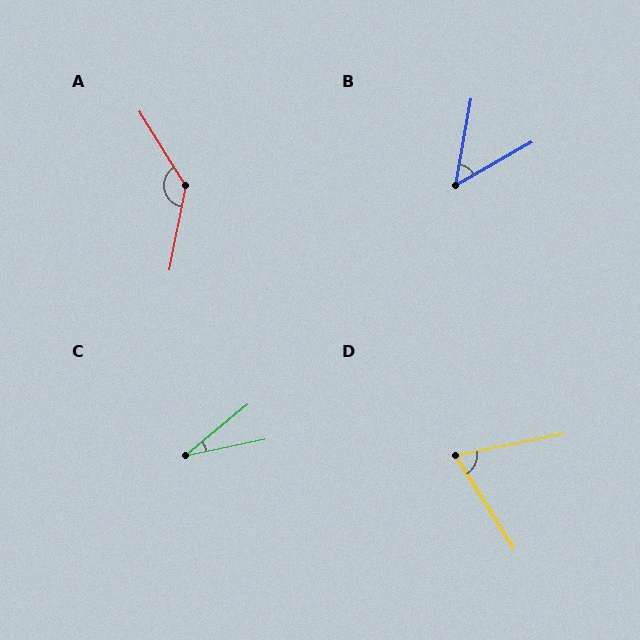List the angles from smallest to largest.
C (28°), B (51°), D (69°), A (137°).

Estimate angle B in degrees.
Approximately 51 degrees.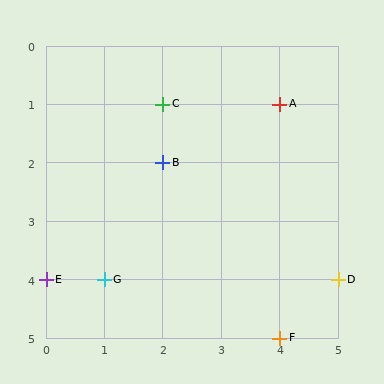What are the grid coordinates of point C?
Point C is at grid coordinates (2, 1).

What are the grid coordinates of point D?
Point D is at grid coordinates (5, 4).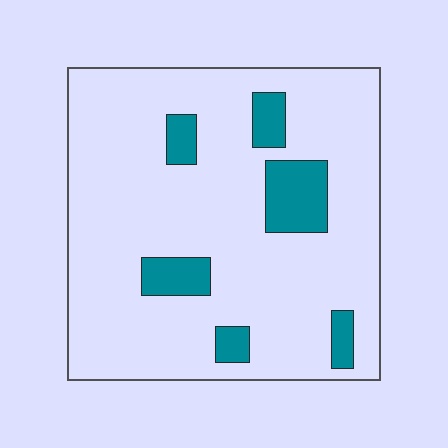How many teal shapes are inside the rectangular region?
6.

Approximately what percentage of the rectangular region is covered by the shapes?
Approximately 15%.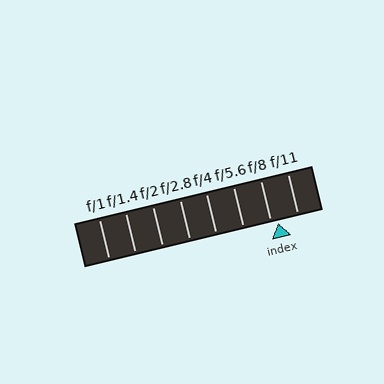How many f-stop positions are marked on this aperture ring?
There are 8 f-stop positions marked.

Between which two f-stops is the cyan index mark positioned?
The index mark is between f/8 and f/11.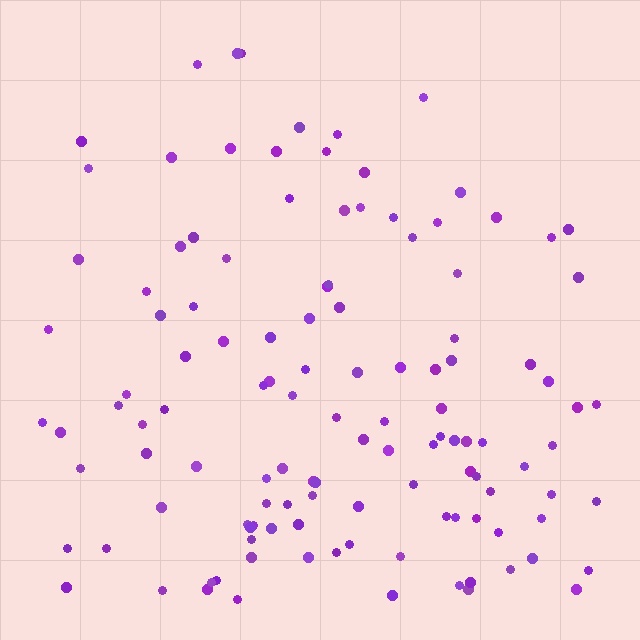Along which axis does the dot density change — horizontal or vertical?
Vertical.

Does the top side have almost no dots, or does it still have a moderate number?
Still a moderate number, just noticeably fewer than the bottom.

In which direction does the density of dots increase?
From top to bottom, with the bottom side densest.